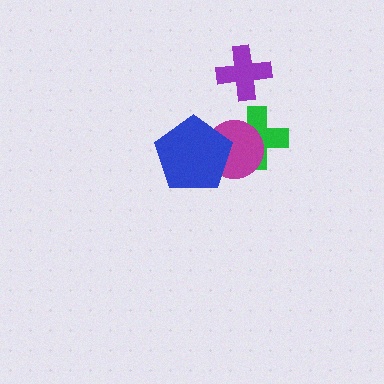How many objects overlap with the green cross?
1 object overlaps with the green cross.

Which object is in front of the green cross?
The magenta circle is in front of the green cross.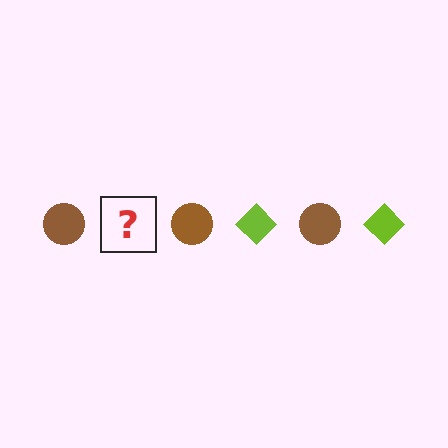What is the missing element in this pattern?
The missing element is a lime diamond.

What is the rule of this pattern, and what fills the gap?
The rule is that the pattern alternates between brown circle and lime diamond. The gap should be filled with a lime diamond.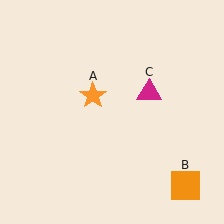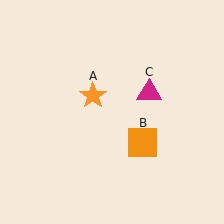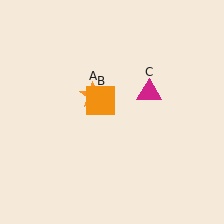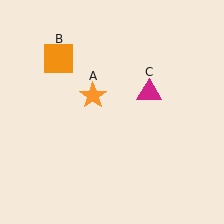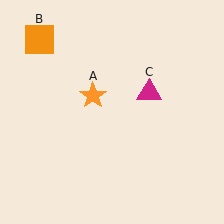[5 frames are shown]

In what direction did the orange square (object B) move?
The orange square (object B) moved up and to the left.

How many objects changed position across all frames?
1 object changed position: orange square (object B).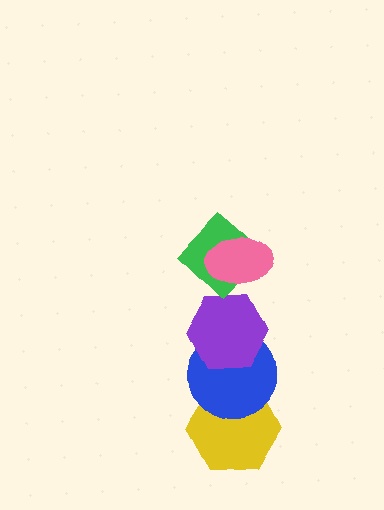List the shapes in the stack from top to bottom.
From top to bottom: the pink ellipse, the green diamond, the purple hexagon, the blue circle, the yellow hexagon.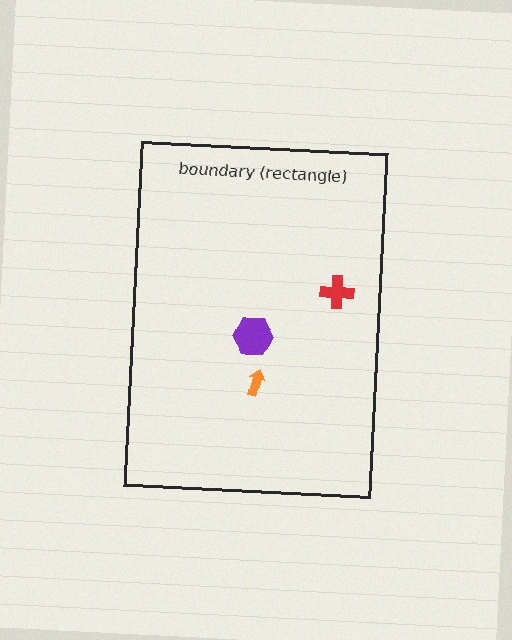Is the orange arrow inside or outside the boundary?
Inside.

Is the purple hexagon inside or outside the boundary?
Inside.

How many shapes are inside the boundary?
3 inside, 0 outside.